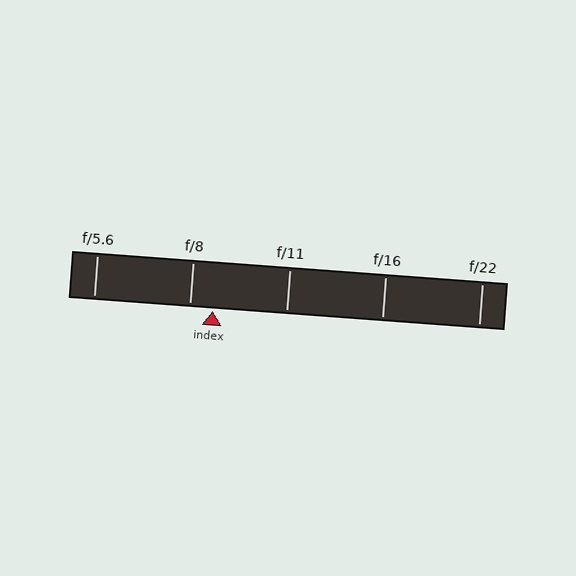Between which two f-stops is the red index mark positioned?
The index mark is between f/8 and f/11.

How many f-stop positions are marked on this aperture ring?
There are 5 f-stop positions marked.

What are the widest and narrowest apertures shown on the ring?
The widest aperture shown is f/5.6 and the narrowest is f/22.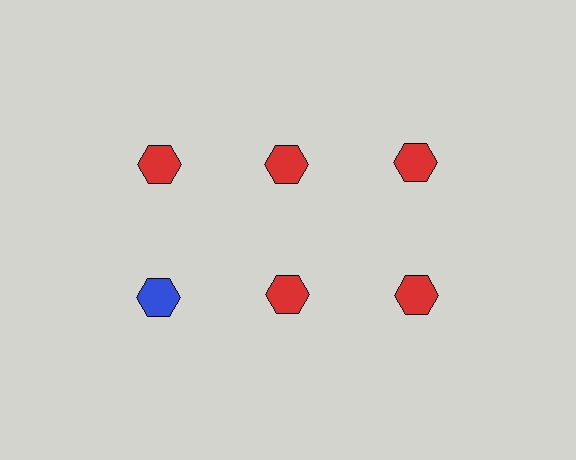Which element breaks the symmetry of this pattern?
The blue hexagon in the second row, leftmost column breaks the symmetry. All other shapes are red hexagons.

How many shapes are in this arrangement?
There are 6 shapes arranged in a grid pattern.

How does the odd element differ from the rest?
It has a different color: blue instead of red.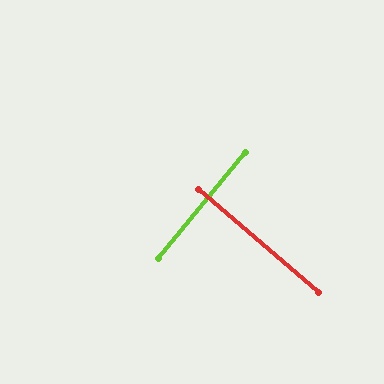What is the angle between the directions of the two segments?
Approximately 89 degrees.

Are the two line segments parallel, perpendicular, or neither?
Perpendicular — they meet at approximately 89°.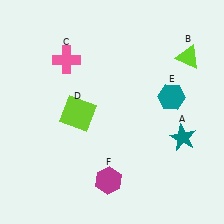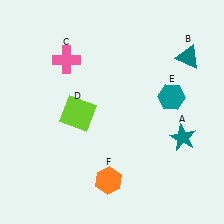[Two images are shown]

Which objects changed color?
B changed from lime to teal. F changed from magenta to orange.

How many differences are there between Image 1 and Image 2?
There are 2 differences between the two images.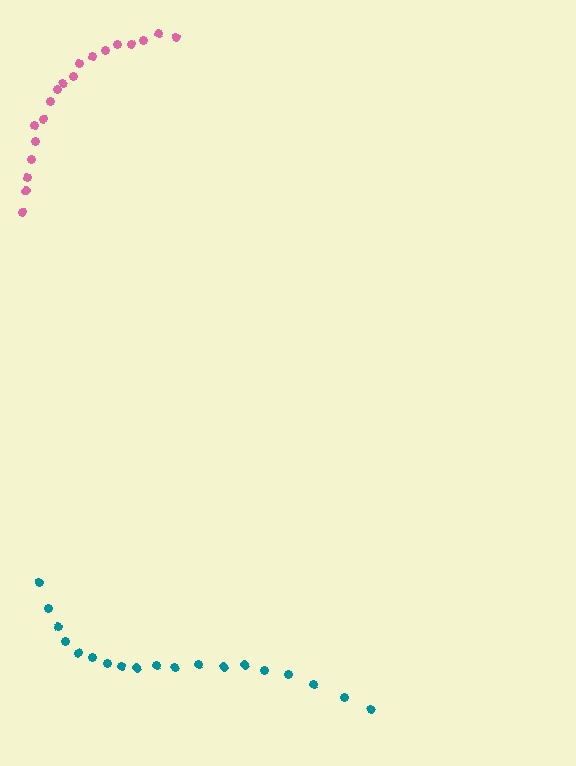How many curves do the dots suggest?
There are 2 distinct paths.